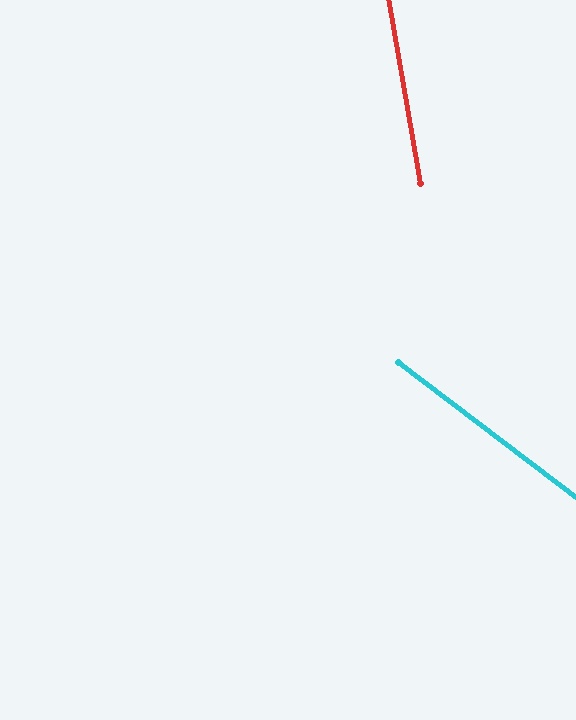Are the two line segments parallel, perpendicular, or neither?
Neither parallel nor perpendicular — they differ by about 43°.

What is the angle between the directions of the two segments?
Approximately 43 degrees.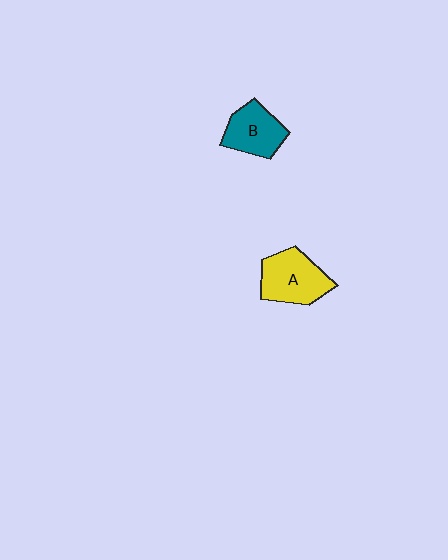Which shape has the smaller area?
Shape B (teal).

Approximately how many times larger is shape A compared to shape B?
Approximately 1.2 times.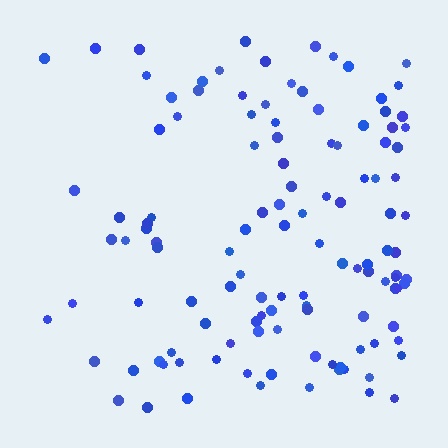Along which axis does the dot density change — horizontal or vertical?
Horizontal.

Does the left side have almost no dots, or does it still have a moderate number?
Still a moderate number, just noticeably fewer than the right.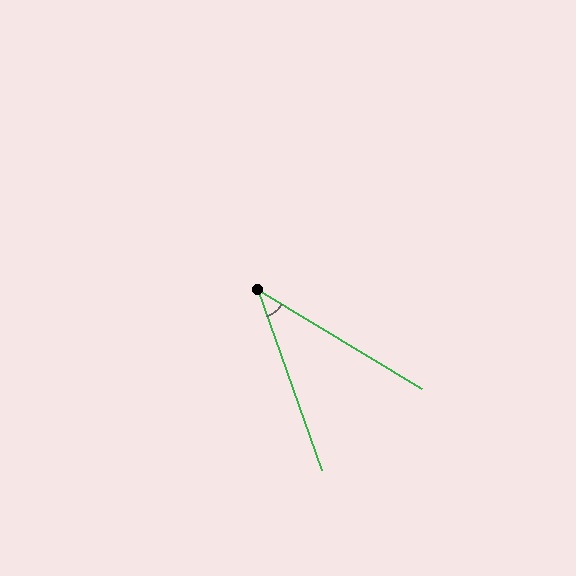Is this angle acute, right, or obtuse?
It is acute.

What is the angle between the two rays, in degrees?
Approximately 39 degrees.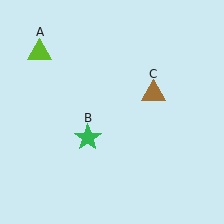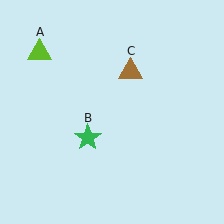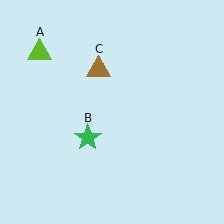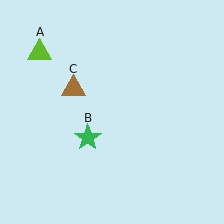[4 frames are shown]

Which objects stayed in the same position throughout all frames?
Lime triangle (object A) and green star (object B) remained stationary.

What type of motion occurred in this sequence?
The brown triangle (object C) rotated counterclockwise around the center of the scene.